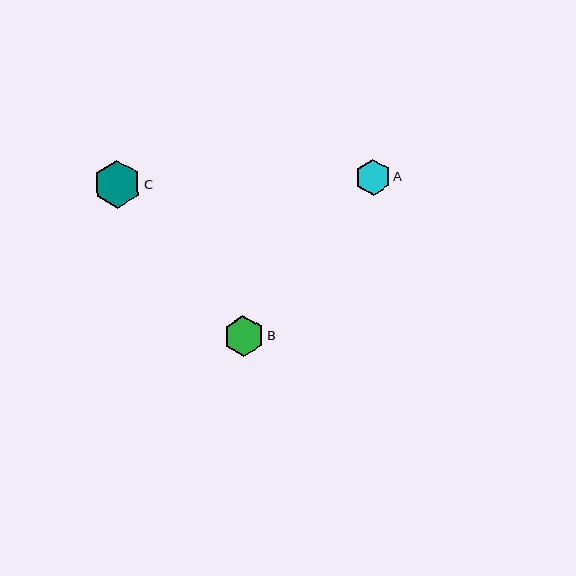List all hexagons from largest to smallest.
From largest to smallest: C, B, A.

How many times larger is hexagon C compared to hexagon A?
Hexagon C is approximately 1.3 times the size of hexagon A.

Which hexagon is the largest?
Hexagon C is the largest with a size of approximately 48 pixels.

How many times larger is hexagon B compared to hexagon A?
Hexagon B is approximately 1.1 times the size of hexagon A.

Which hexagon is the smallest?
Hexagon A is the smallest with a size of approximately 36 pixels.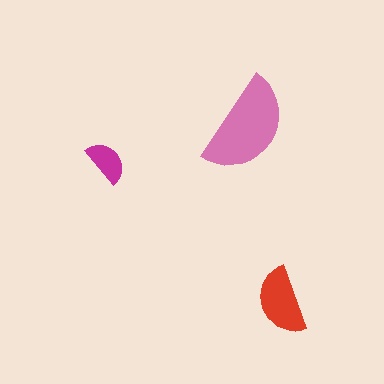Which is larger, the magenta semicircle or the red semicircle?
The red one.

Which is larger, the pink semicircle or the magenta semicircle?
The pink one.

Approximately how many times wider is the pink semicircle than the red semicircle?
About 1.5 times wider.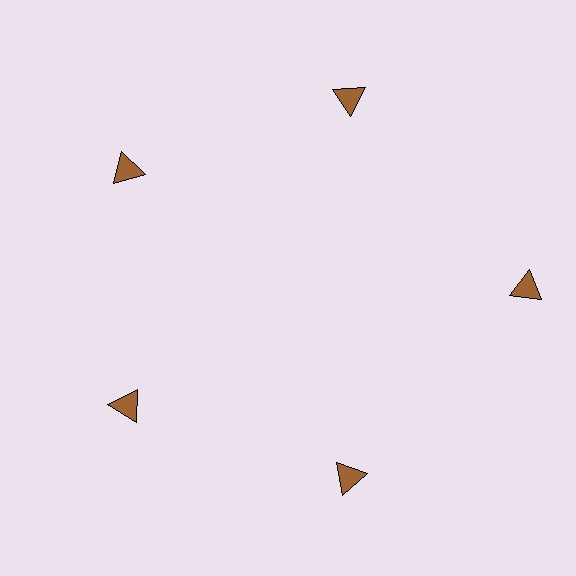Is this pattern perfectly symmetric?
No. The 5 brown triangles are arranged in a ring, but one element near the 3 o'clock position is pushed outward from the center, breaking the 5-fold rotational symmetry.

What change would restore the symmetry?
The symmetry would be restored by moving it inward, back onto the ring so that all 5 triangles sit at equal angles and equal distance from the center.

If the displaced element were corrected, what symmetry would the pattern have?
It would have 5-fold rotational symmetry — the pattern would map onto itself every 72 degrees.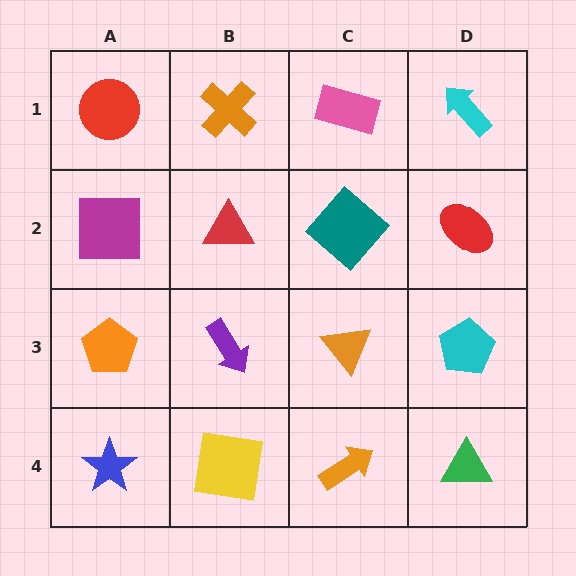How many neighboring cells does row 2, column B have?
4.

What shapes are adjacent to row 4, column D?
A cyan pentagon (row 3, column D), an orange arrow (row 4, column C).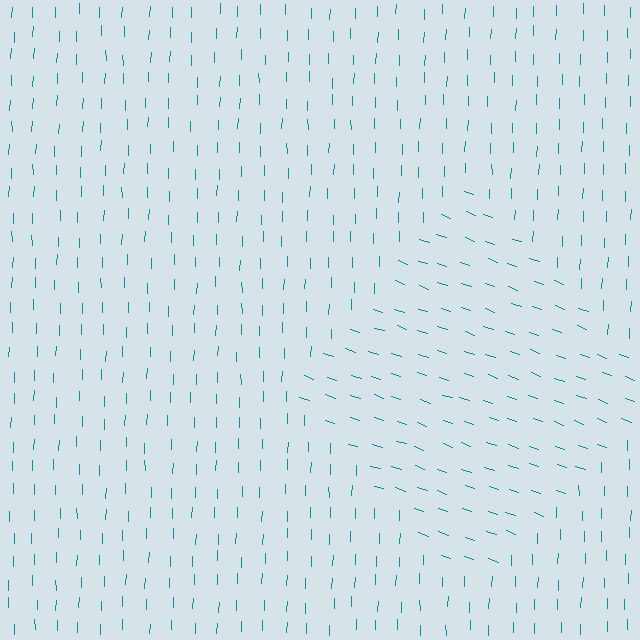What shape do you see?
I see a diamond.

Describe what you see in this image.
The image is filled with small teal line segments. A diamond region in the image has lines oriented differently from the surrounding lines, creating a visible texture boundary.